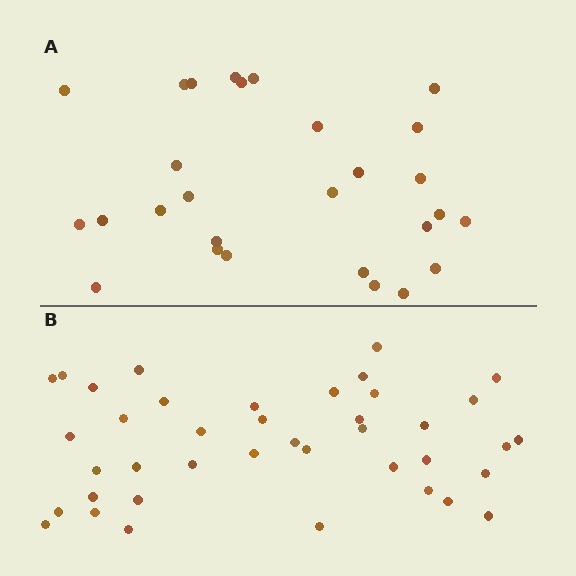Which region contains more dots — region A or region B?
Region B (the bottom region) has more dots.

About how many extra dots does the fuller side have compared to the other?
Region B has roughly 12 or so more dots than region A.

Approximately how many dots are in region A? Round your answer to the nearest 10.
About 30 dots. (The exact count is 28, which rounds to 30.)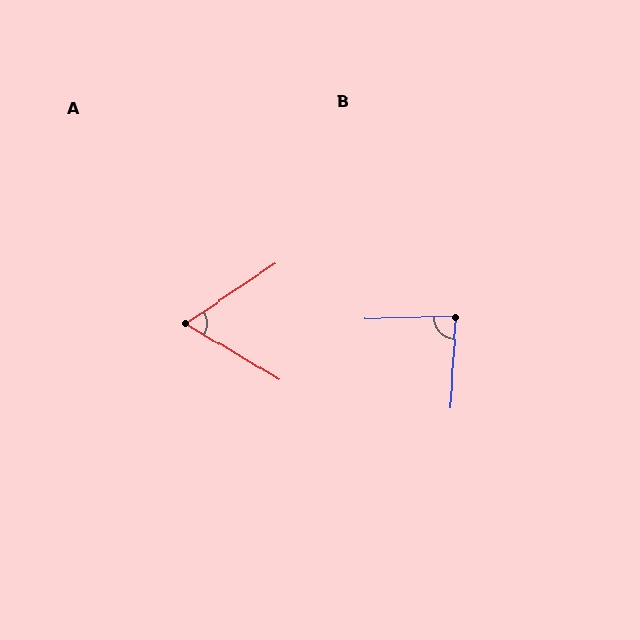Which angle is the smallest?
A, at approximately 65 degrees.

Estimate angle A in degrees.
Approximately 65 degrees.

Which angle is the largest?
B, at approximately 85 degrees.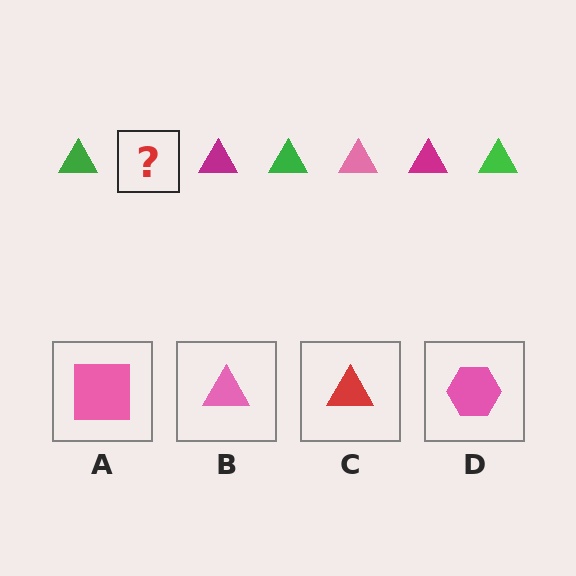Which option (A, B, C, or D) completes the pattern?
B.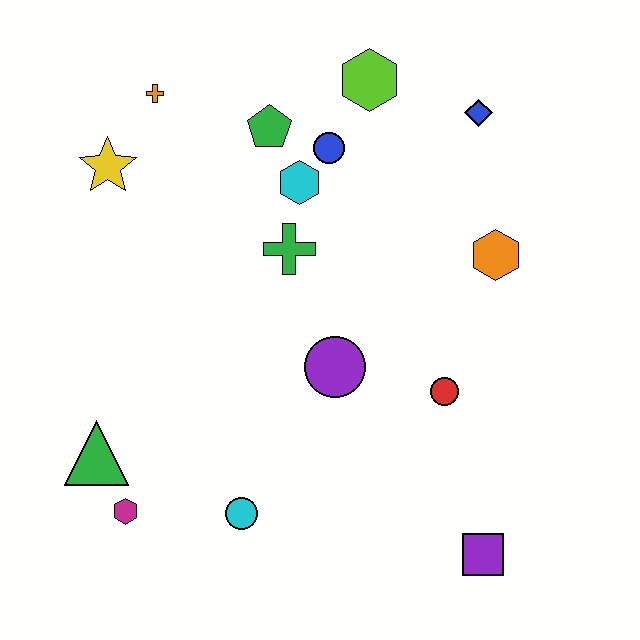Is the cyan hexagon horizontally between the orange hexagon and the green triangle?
Yes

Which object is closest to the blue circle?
The cyan hexagon is closest to the blue circle.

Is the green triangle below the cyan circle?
No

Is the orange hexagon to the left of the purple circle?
No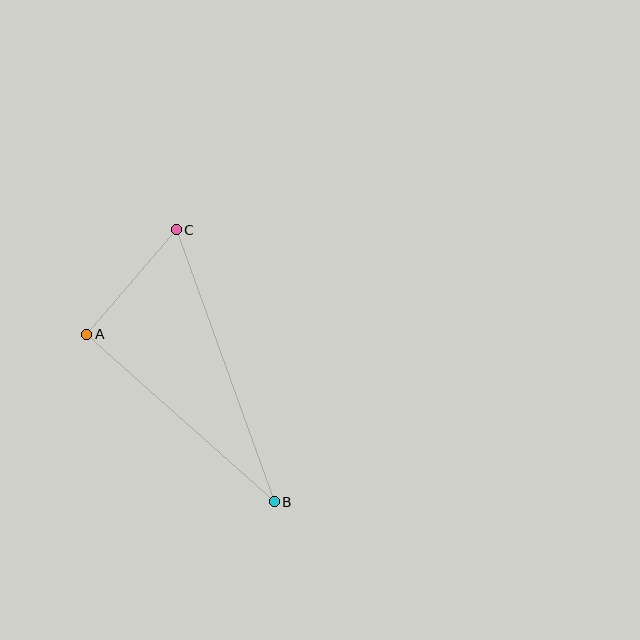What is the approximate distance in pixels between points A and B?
The distance between A and B is approximately 252 pixels.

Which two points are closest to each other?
Points A and C are closest to each other.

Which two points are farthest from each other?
Points B and C are farthest from each other.